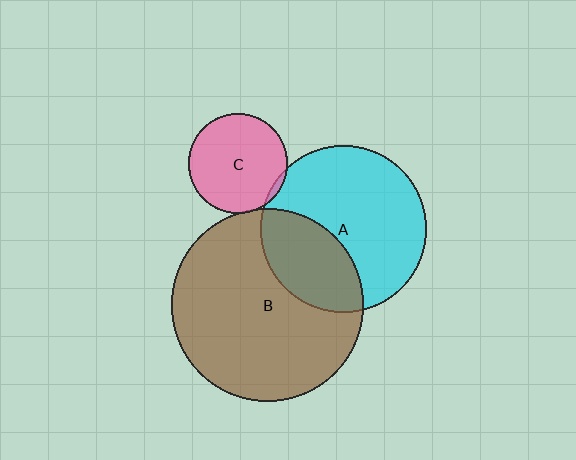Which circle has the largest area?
Circle B (brown).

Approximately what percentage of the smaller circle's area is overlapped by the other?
Approximately 5%.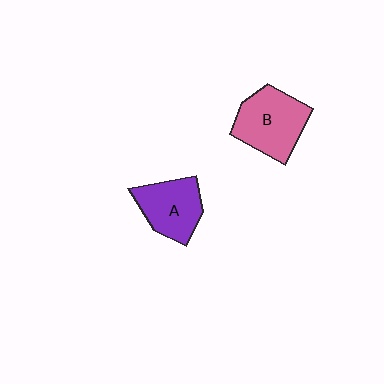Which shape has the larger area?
Shape B (pink).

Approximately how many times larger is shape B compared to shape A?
Approximately 1.2 times.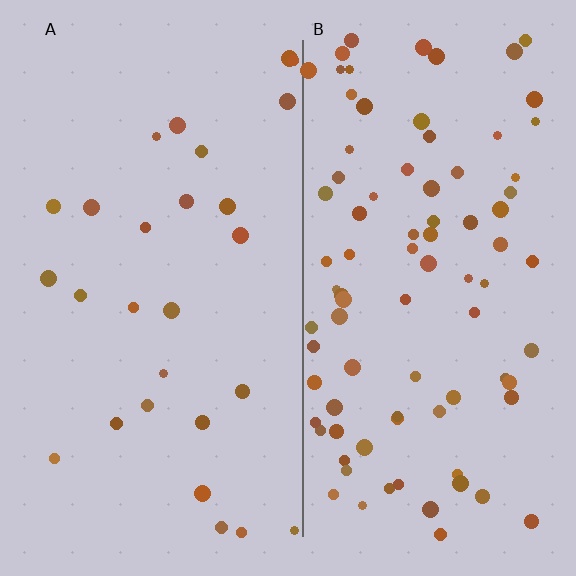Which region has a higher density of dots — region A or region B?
B (the right).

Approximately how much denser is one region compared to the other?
Approximately 3.3× — region B over region A.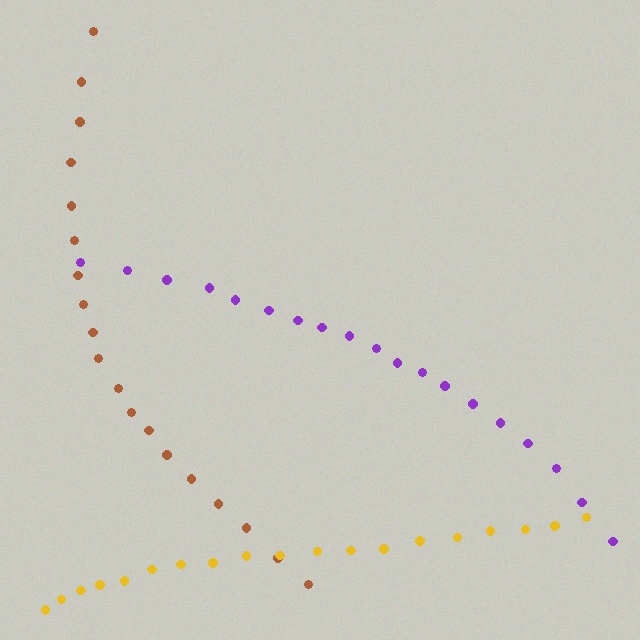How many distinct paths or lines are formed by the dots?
There are 3 distinct paths.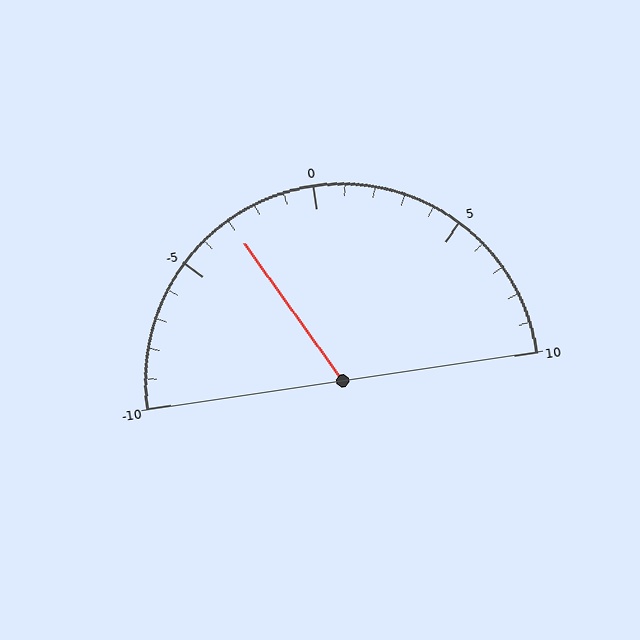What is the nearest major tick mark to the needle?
The nearest major tick mark is -5.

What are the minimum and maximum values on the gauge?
The gauge ranges from -10 to 10.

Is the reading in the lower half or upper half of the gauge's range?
The reading is in the lower half of the range (-10 to 10).